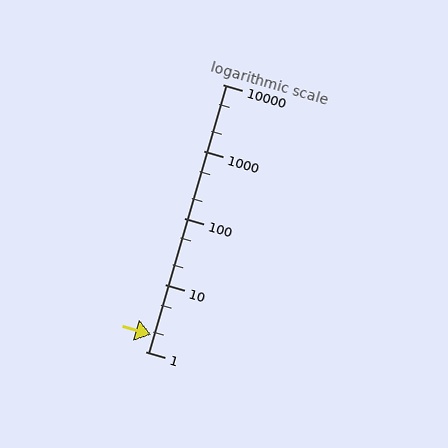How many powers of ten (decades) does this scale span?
The scale spans 4 decades, from 1 to 10000.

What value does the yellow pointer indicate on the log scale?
The pointer indicates approximately 1.8.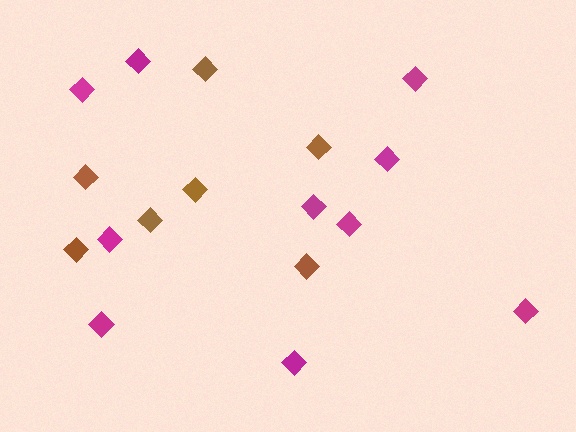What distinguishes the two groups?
There are 2 groups: one group of brown diamonds (7) and one group of magenta diamonds (10).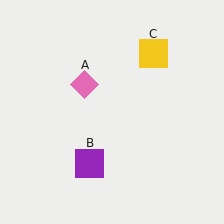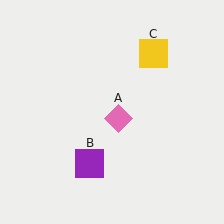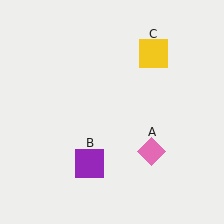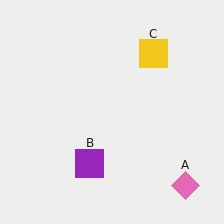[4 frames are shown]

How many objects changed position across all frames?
1 object changed position: pink diamond (object A).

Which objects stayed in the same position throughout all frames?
Purple square (object B) and yellow square (object C) remained stationary.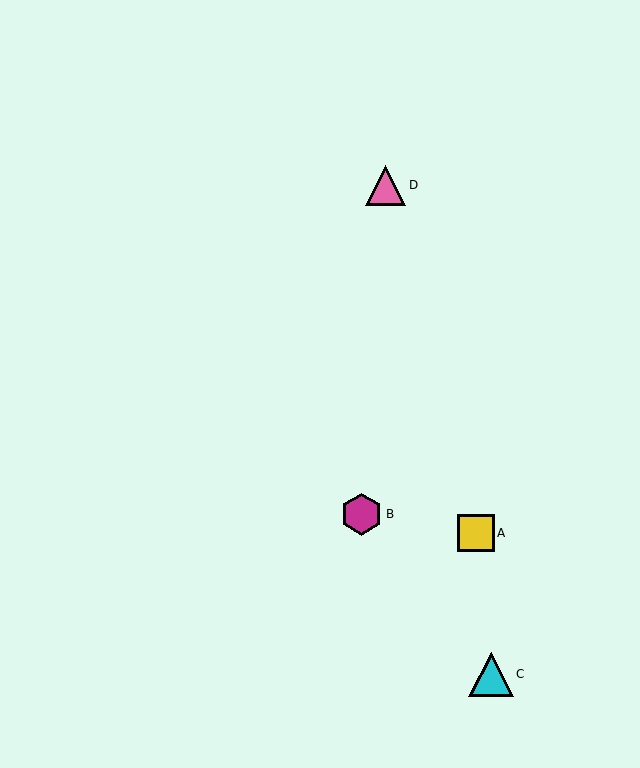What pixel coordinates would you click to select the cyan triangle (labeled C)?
Click at (491, 674) to select the cyan triangle C.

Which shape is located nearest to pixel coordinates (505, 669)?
The cyan triangle (labeled C) at (491, 674) is nearest to that location.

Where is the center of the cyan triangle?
The center of the cyan triangle is at (491, 674).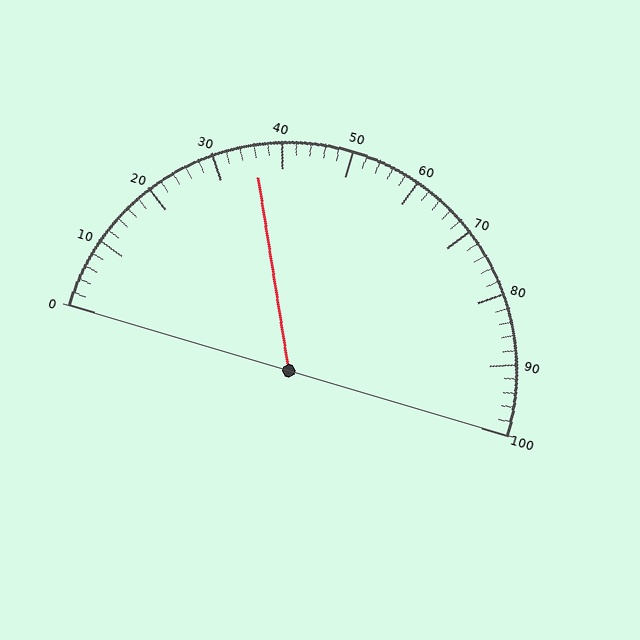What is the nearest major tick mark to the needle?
The nearest major tick mark is 40.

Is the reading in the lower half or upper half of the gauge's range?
The reading is in the lower half of the range (0 to 100).